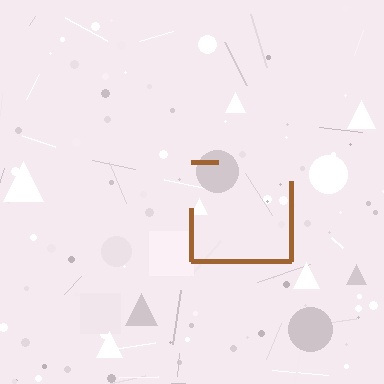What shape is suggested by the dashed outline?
The dashed outline suggests a square.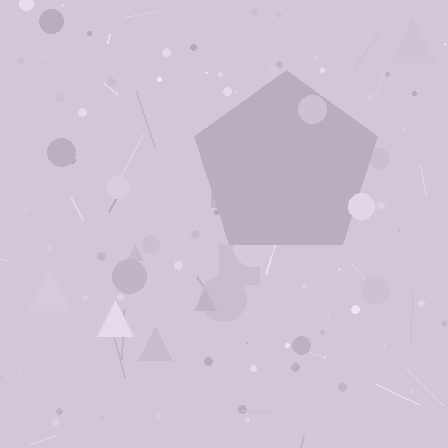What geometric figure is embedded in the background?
A pentagon is embedded in the background.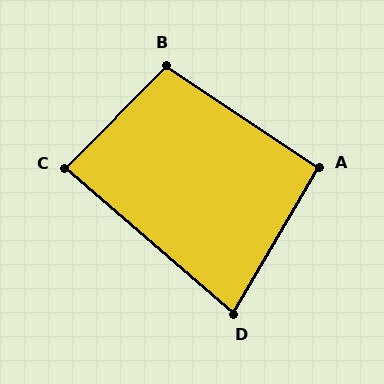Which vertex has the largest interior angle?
B, at approximately 101 degrees.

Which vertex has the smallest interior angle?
D, at approximately 79 degrees.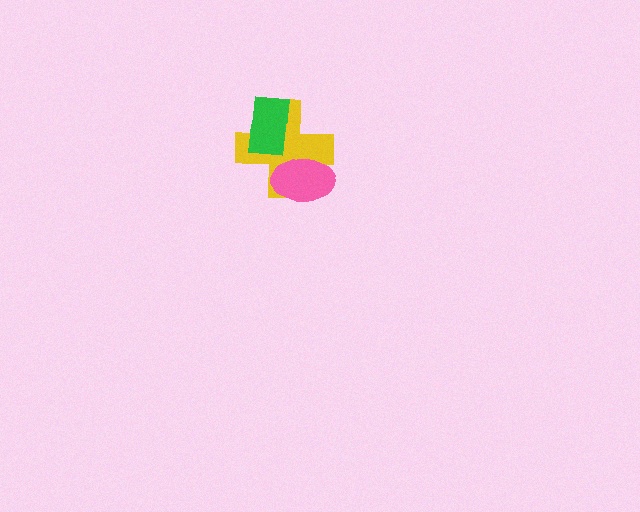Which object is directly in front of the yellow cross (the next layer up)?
The green rectangle is directly in front of the yellow cross.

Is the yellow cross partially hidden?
Yes, it is partially covered by another shape.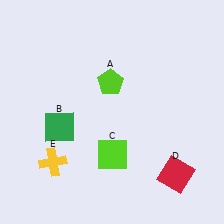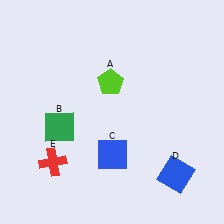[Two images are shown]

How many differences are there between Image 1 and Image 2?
There are 3 differences between the two images.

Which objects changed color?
C changed from lime to blue. D changed from red to blue. E changed from yellow to red.